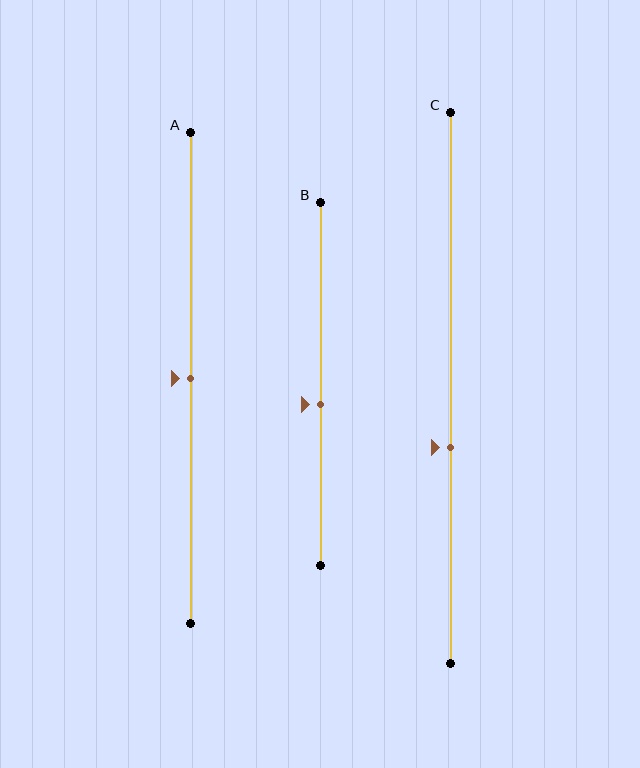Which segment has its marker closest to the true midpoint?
Segment A has its marker closest to the true midpoint.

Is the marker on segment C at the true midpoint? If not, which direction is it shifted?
No, the marker on segment C is shifted downward by about 11% of the segment length.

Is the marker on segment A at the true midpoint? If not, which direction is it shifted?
Yes, the marker on segment A is at the true midpoint.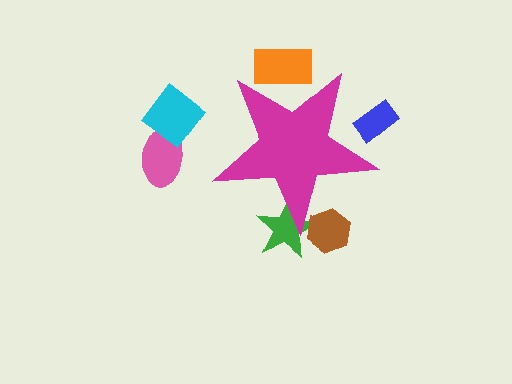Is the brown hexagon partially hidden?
Yes, the brown hexagon is partially hidden behind the magenta star.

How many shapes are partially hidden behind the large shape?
4 shapes are partially hidden.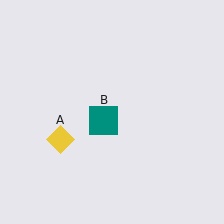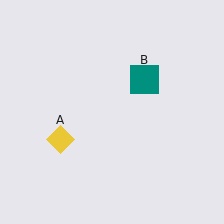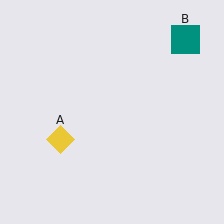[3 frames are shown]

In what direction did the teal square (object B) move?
The teal square (object B) moved up and to the right.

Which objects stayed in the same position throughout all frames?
Yellow diamond (object A) remained stationary.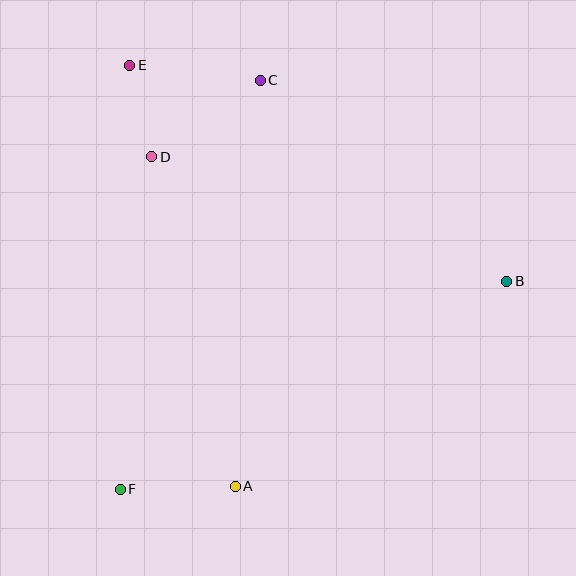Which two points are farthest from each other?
Points B and F are farthest from each other.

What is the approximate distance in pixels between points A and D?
The distance between A and D is approximately 340 pixels.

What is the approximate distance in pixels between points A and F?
The distance between A and F is approximately 115 pixels.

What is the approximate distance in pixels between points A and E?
The distance between A and E is approximately 434 pixels.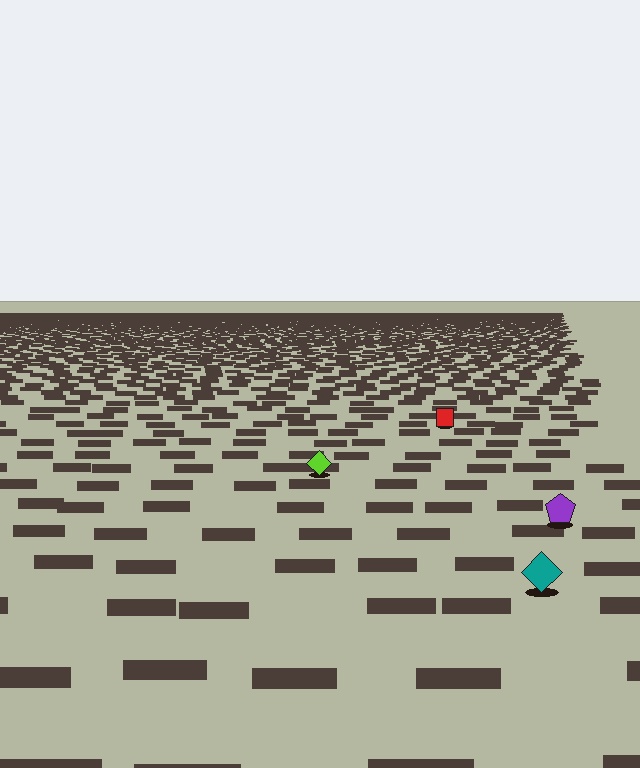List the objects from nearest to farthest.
From nearest to farthest: the teal diamond, the purple pentagon, the lime diamond, the red square.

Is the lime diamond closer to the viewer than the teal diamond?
No. The teal diamond is closer — you can tell from the texture gradient: the ground texture is coarser near it.